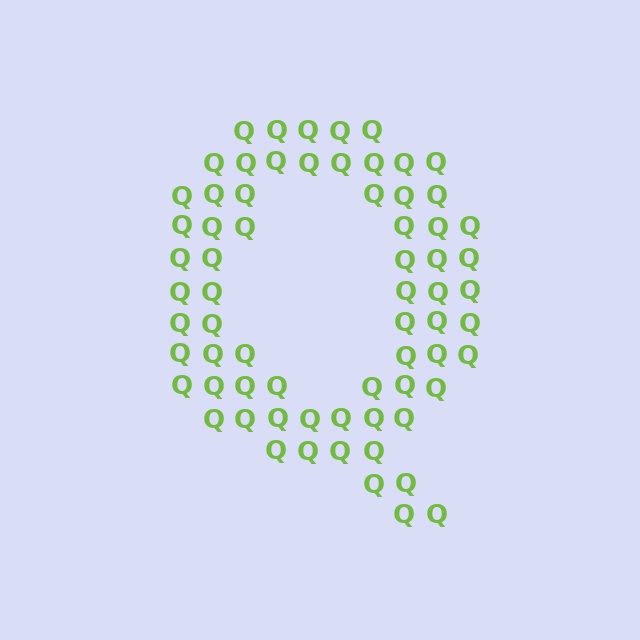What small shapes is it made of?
It is made of small letter Q's.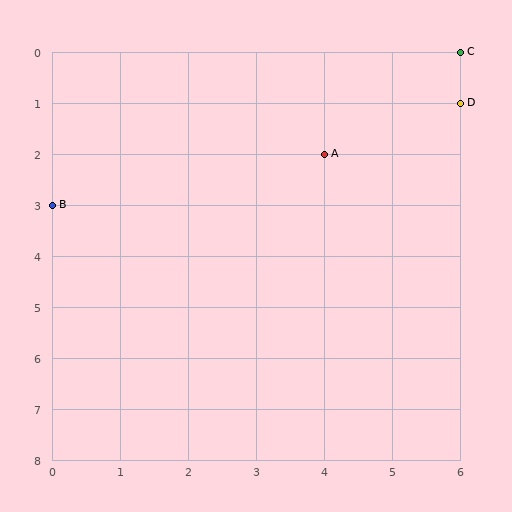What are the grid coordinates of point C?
Point C is at grid coordinates (6, 0).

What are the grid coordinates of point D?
Point D is at grid coordinates (6, 1).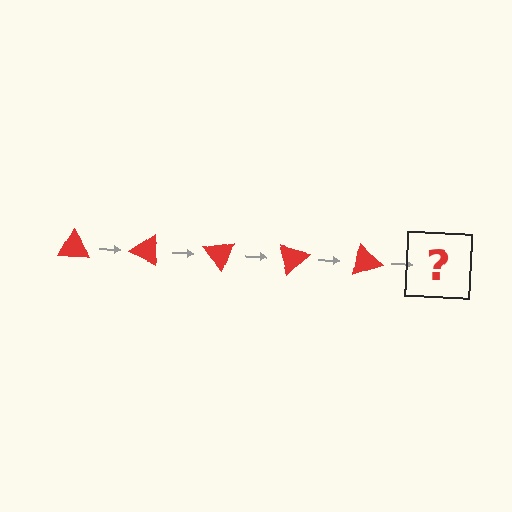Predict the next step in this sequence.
The next step is a red triangle rotated 125 degrees.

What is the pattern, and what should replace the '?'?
The pattern is that the triangle rotates 25 degrees each step. The '?' should be a red triangle rotated 125 degrees.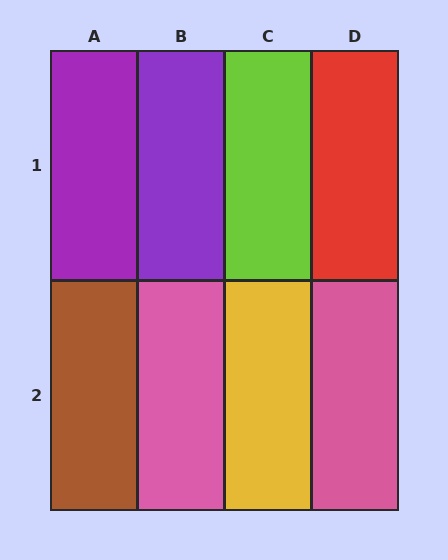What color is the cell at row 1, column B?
Purple.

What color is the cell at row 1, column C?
Lime.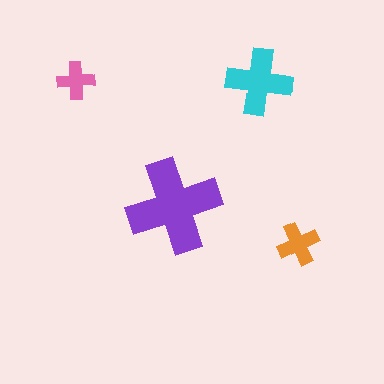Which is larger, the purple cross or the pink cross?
The purple one.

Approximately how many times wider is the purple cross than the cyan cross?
About 1.5 times wider.